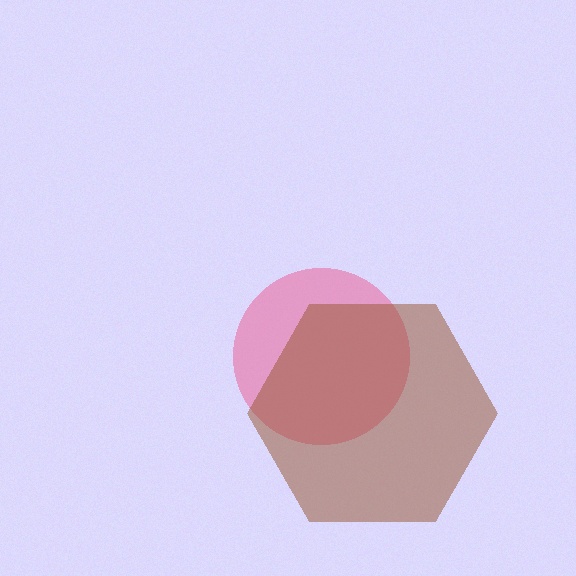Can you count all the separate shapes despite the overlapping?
Yes, there are 2 separate shapes.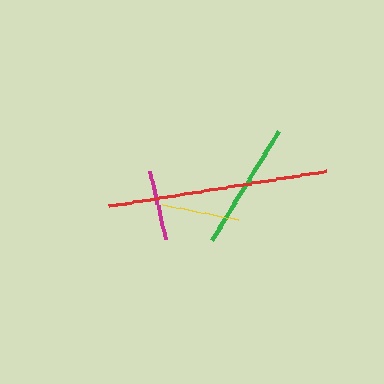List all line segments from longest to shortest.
From longest to shortest: red, green, yellow, magenta.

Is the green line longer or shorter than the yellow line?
The green line is longer than the yellow line.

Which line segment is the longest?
The red line is the longest at approximately 220 pixels.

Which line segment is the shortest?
The magenta line is the shortest at approximately 70 pixels.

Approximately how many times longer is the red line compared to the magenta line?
The red line is approximately 3.1 times the length of the magenta line.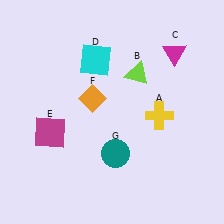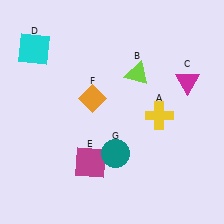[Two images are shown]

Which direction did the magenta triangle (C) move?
The magenta triangle (C) moved down.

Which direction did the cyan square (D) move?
The cyan square (D) moved left.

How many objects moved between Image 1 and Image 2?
3 objects moved between the two images.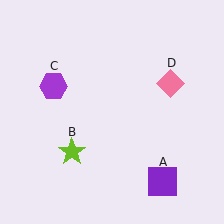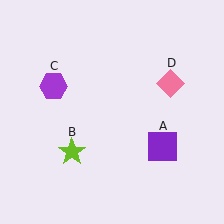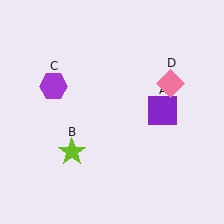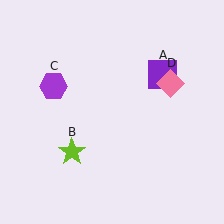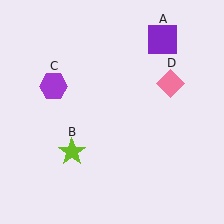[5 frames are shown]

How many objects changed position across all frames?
1 object changed position: purple square (object A).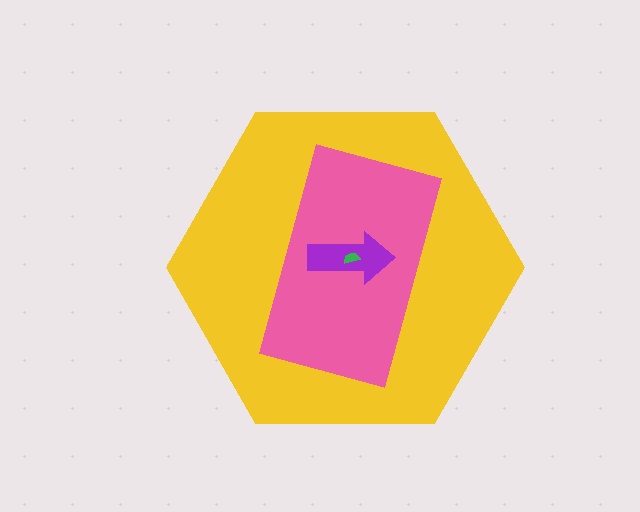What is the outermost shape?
The yellow hexagon.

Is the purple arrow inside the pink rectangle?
Yes.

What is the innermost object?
The green semicircle.